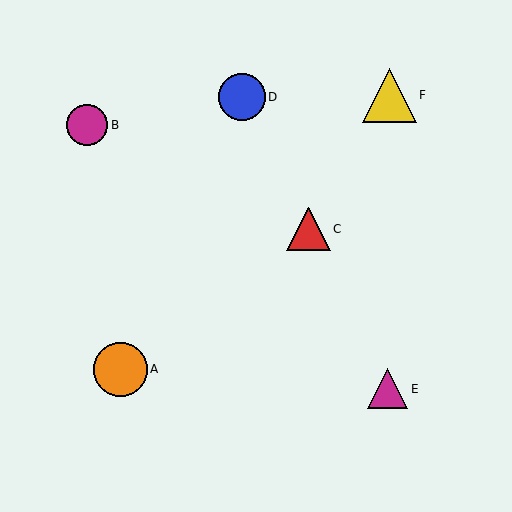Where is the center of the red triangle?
The center of the red triangle is at (308, 229).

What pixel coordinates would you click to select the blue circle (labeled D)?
Click at (242, 97) to select the blue circle D.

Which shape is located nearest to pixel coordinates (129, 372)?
The orange circle (labeled A) at (120, 369) is nearest to that location.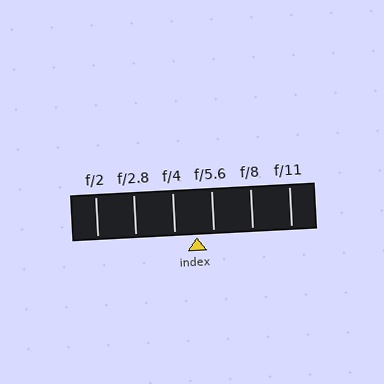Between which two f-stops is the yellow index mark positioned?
The index mark is between f/4 and f/5.6.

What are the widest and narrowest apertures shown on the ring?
The widest aperture shown is f/2 and the narrowest is f/11.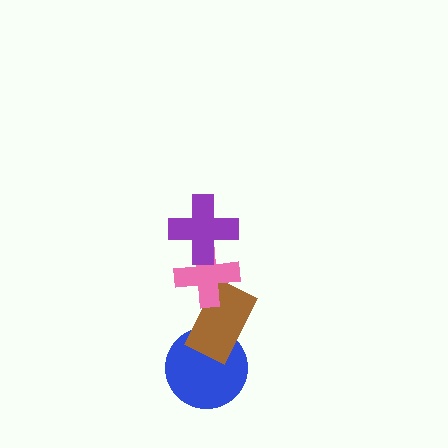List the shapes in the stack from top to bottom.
From top to bottom: the purple cross, the pink cross, the brown rectangle, the blue circle.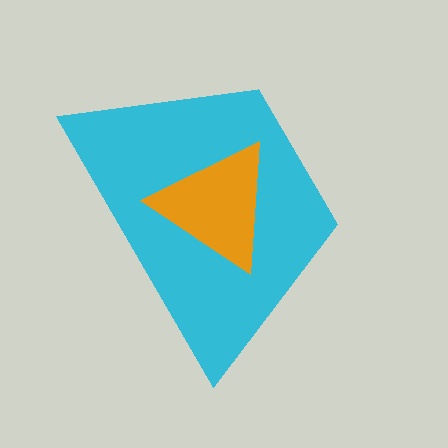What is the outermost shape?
The cyan trapezoid.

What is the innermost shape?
The orange triangle.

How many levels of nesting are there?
2.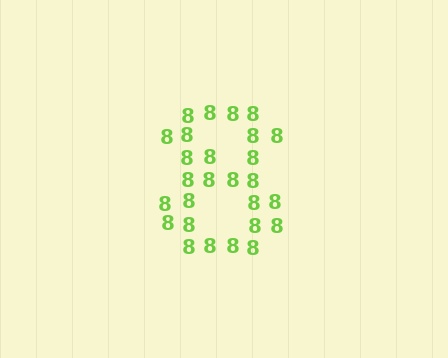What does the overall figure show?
The overall figure shows the digit 8.